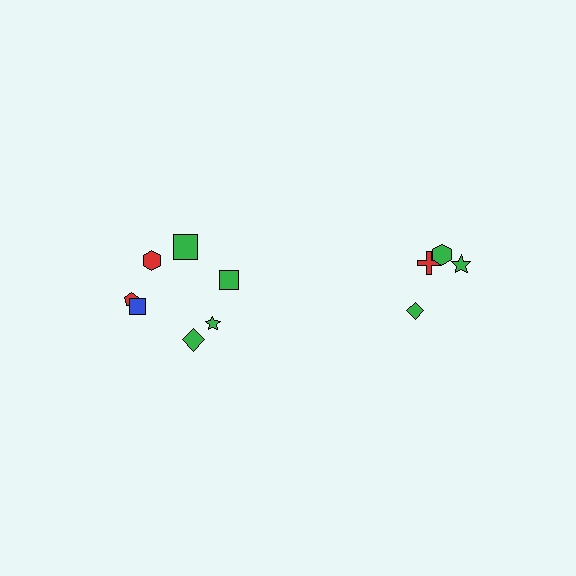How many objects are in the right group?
There are 4 objects.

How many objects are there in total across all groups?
There are 11 objects.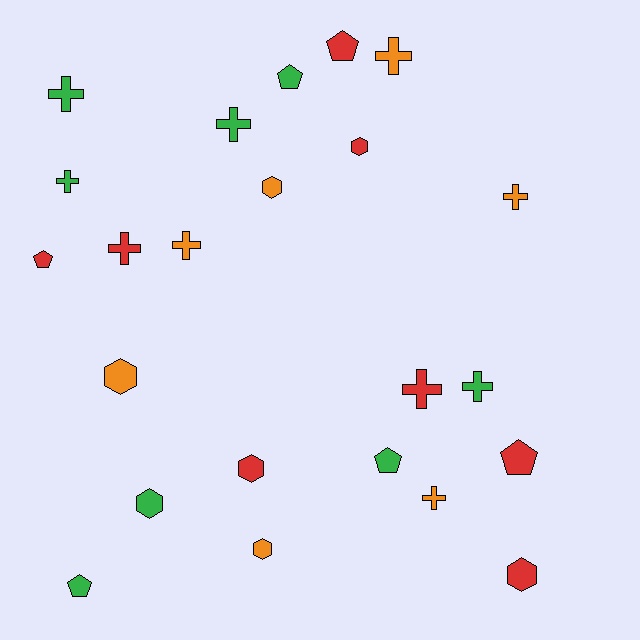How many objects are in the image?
There are 23 objects.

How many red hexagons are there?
There are 3 red hexagons.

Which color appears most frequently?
Red, with 8 objects.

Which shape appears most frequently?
Cross, with 10 objects.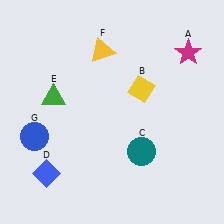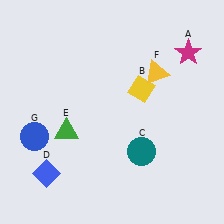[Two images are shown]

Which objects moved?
The objects that moved are: the green triangle (E), the yellow triangle (F).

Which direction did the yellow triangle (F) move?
The yellow triangle (F) moved right.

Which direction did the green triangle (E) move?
The green triangle (E) moved down.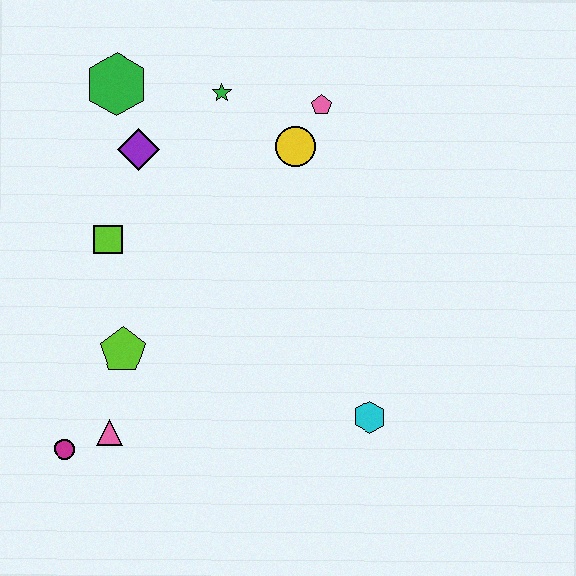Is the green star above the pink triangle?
Yes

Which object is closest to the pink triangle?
The magenta circle is closest to the pink triangle.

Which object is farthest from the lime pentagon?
The pink pentagon is farthest from the lime pentagon.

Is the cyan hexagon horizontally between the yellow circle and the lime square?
No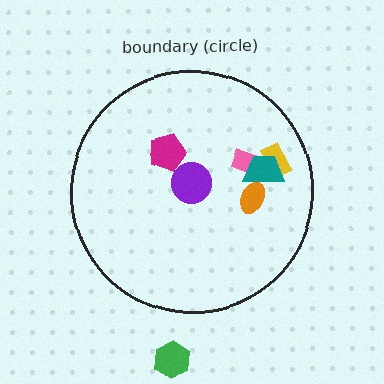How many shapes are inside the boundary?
6 inside, 1 outside.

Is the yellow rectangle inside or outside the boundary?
Inside.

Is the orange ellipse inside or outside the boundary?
Inside.